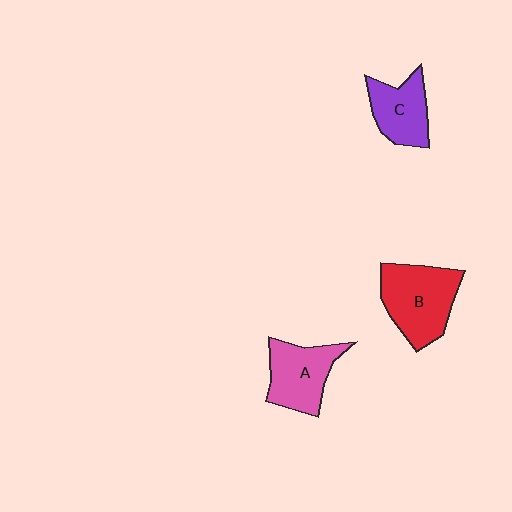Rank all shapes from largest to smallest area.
From largest to smallest: B (red), A (pink), C (purple).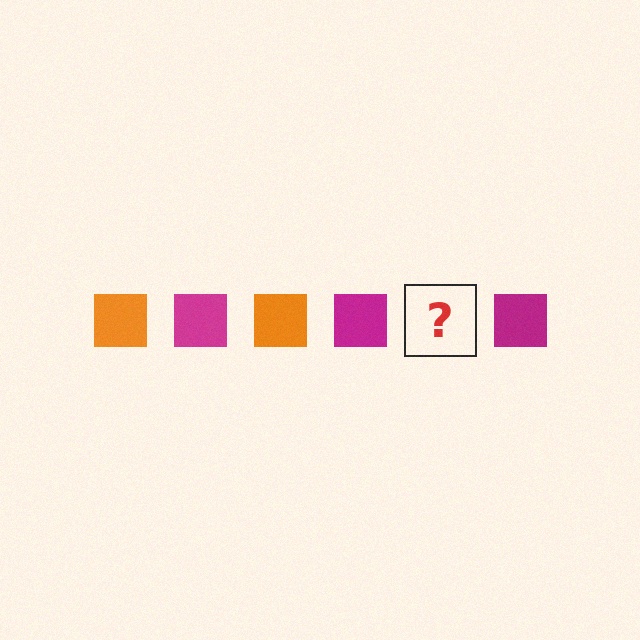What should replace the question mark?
The question mark should be replaced with an orange square.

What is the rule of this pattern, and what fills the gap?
The rule is that the pattern cycles through orange, magenta squares. The gap should be filled with an orange square.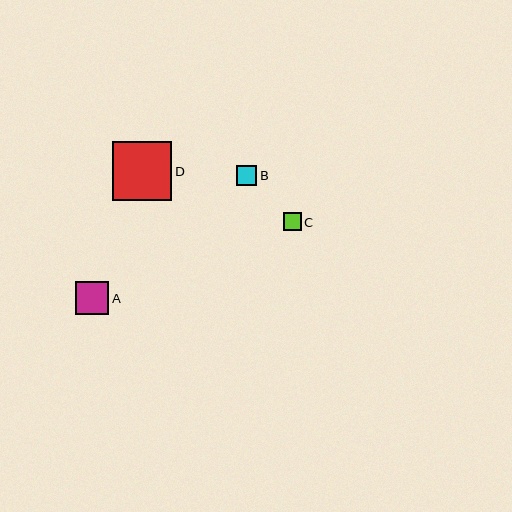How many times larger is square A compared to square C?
Square A is approximately 1.9 times the size of square C.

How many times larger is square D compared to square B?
Square D is approximately 3.0 times the size of square B.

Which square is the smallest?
Square C is the smallest with a size of approximately 18 pixels.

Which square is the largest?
Square D is the largest with a size of approximately 59 pixels.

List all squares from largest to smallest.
From largest to smallest: D, A, B, C.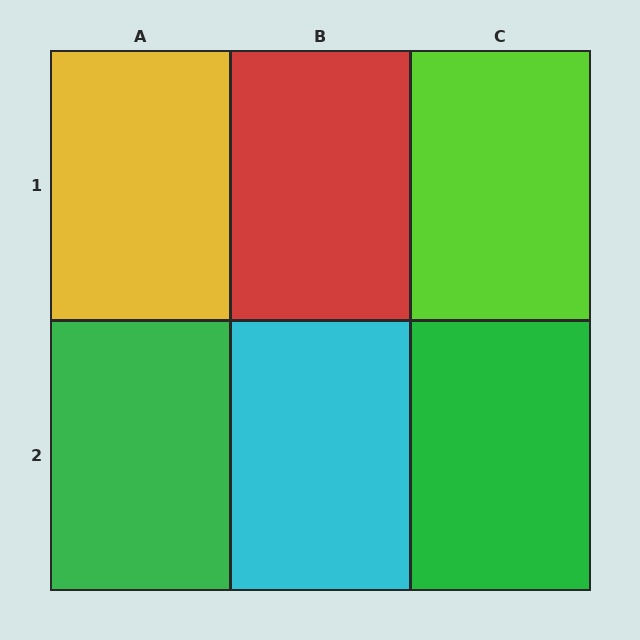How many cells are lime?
1 cell is lime.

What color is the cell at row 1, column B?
Red.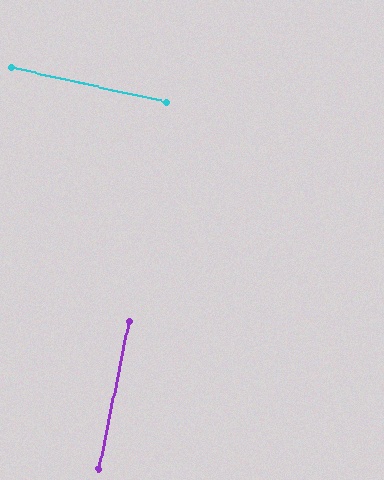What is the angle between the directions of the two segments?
Approximately 89 degrees.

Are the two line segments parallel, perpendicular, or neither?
Perpendicular — they meet at approximately 89°.